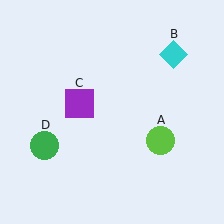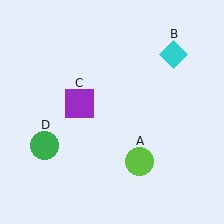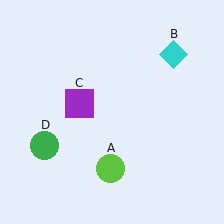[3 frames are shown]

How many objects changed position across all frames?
1 object changed position: lime circle (object A).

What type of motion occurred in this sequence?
The lime circle (object A) rotated clockwise around the center of the scene.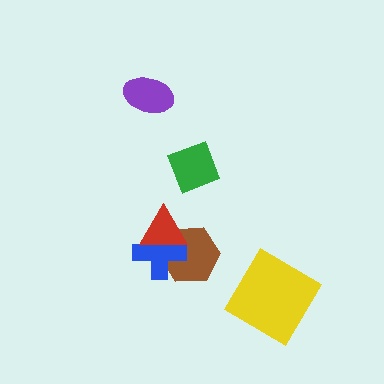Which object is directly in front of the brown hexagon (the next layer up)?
The blue cross is directly in front of the brown hexagon.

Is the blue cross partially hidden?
Yes, it is partially covered by another shape.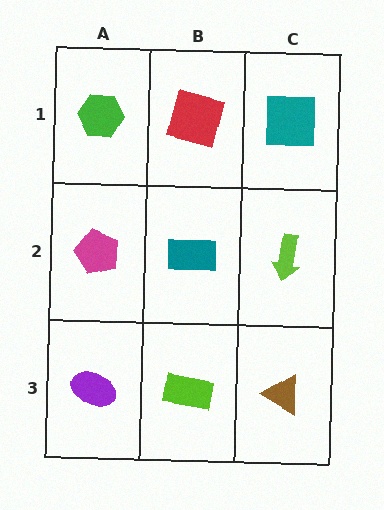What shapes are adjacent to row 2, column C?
A teal square (row 1, column C), a brown triangle (row 3, column C), a teal rectangle (row 2, column B).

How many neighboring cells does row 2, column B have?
4.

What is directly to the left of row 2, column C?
A teal rectangle.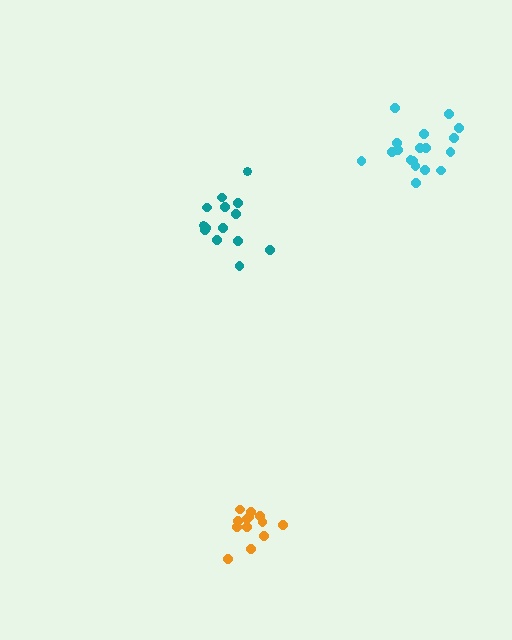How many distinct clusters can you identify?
There are 3 distinct clusters.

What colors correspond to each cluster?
The clusters are colored: cyan, orange, teal.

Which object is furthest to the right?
The cyan cluster is rightmost.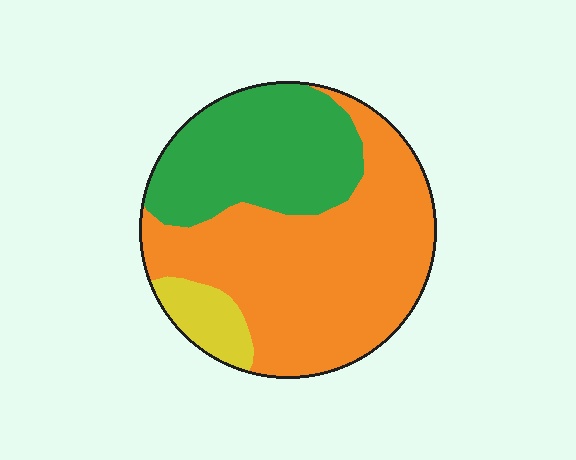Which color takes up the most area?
Orange, at roughly 60%.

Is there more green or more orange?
Orange.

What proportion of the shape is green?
Green covers around 35% of the shape.